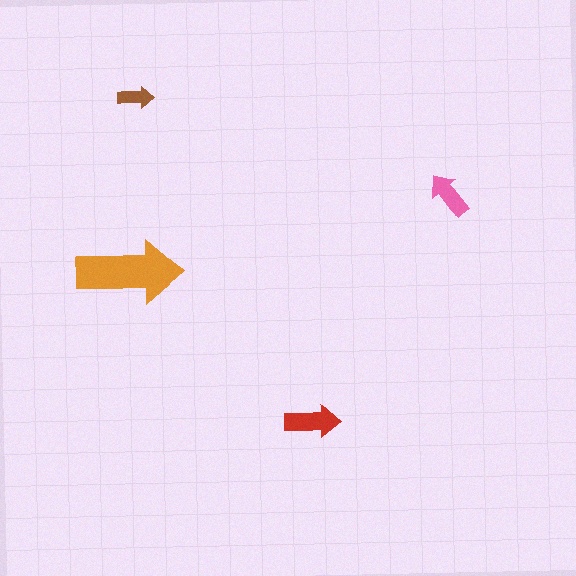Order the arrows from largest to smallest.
the orange one, the red one, the pink one, the brown one.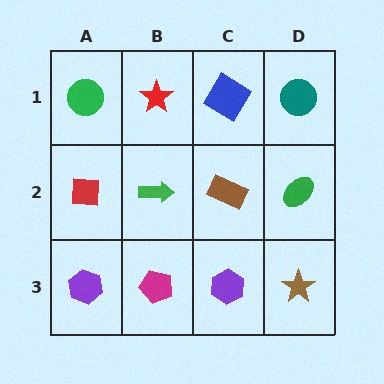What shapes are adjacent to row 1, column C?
A brown rectangle (row 2, column C), a red star (row 1, column B), a teal circle (row 1, column D).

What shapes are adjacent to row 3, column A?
A red square (row 2, column A), a magenta pentagon (row 3, column B).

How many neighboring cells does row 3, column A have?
2.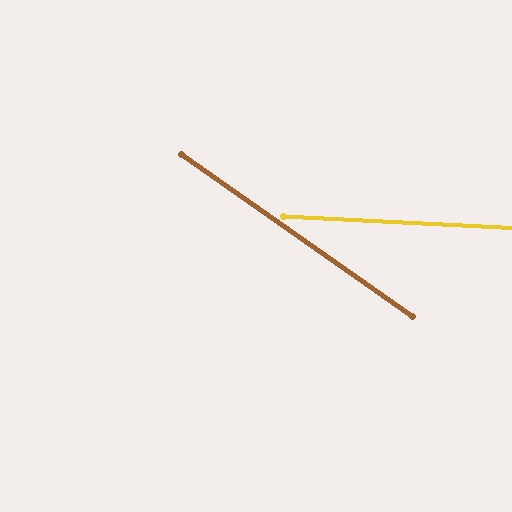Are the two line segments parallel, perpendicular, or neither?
Neither parallel nor perpendicular — they differ by about 32°.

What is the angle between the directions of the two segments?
Approximately 32 degrees.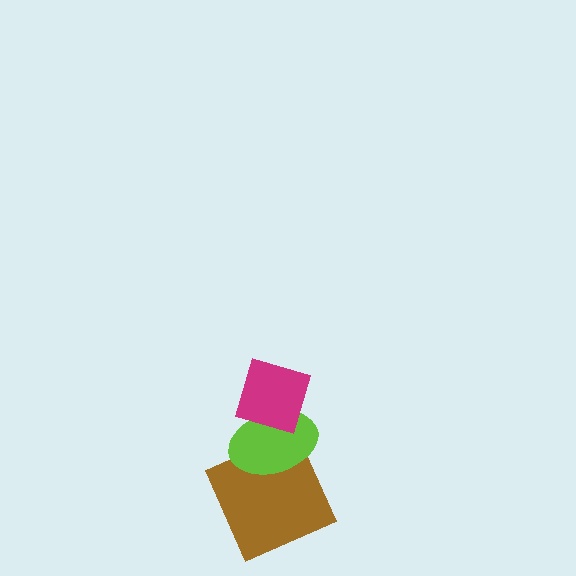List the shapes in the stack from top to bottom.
From top to bottom: the magenta diamond, the lime ellipse, the brown square.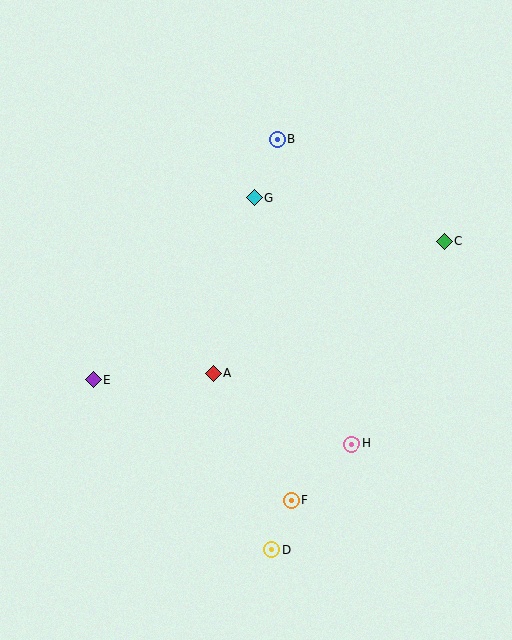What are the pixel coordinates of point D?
Point D is at (272, 550).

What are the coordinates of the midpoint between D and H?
The midpoint between D and H is at (311, 497).